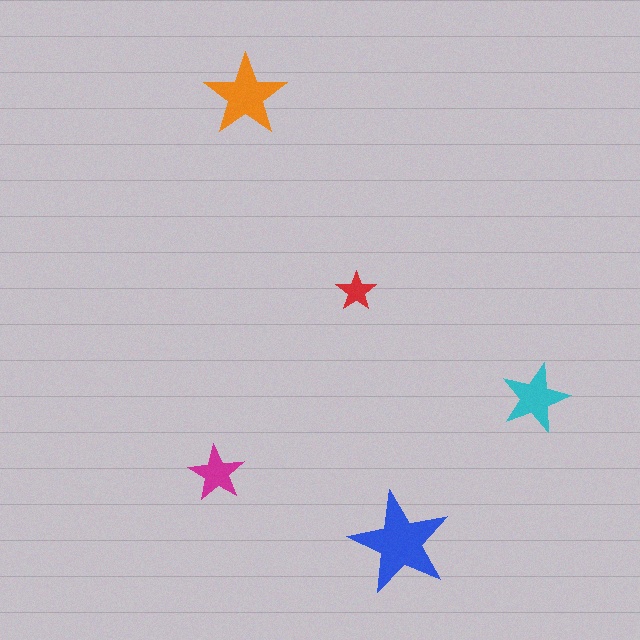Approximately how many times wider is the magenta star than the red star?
About 1.5 times wider.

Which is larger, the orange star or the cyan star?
The orange one.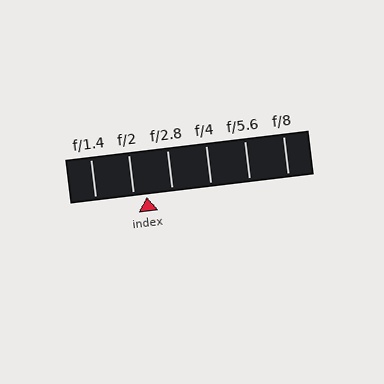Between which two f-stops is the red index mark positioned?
The index mark is between f/2 and f/2.8.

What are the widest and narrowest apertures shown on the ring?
The widest aperture shown is f/1.4 and the narrowest is f/8.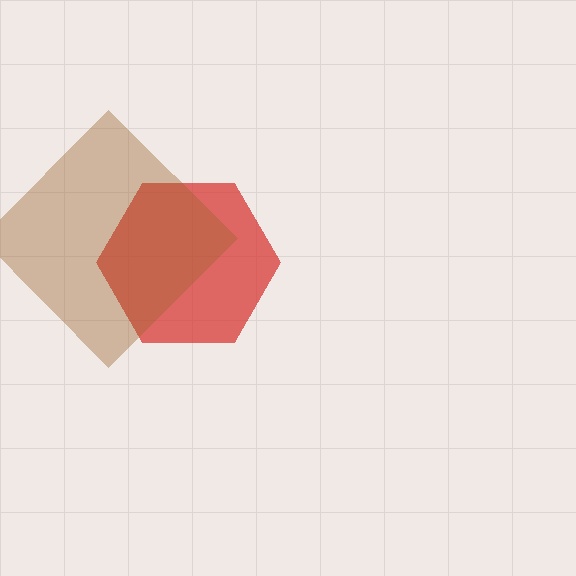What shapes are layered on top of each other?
The layered shapes are: a red hexagon, a brown diamond.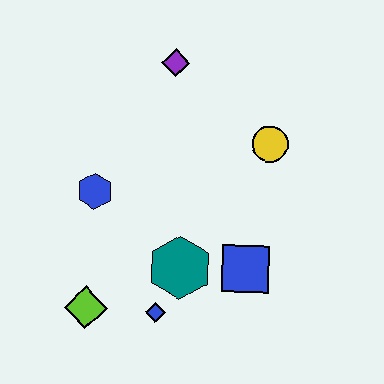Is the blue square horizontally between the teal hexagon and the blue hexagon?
No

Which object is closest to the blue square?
The teal hexagon is closest to the blue square.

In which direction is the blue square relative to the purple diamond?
The blue square is below the purple diamond.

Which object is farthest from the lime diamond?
The purple diamond is farthest from the lime diamond.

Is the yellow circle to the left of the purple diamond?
No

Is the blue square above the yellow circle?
No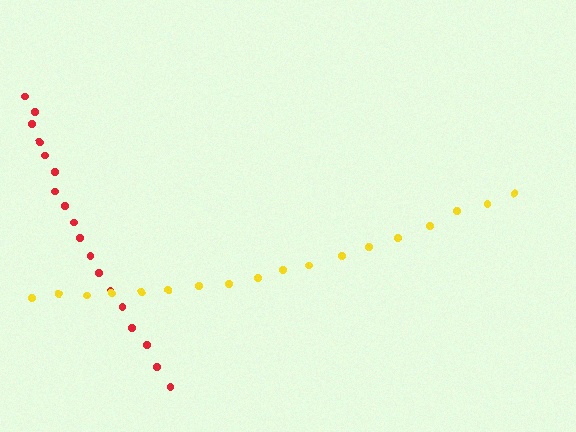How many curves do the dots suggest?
There are 2 distinct paths.